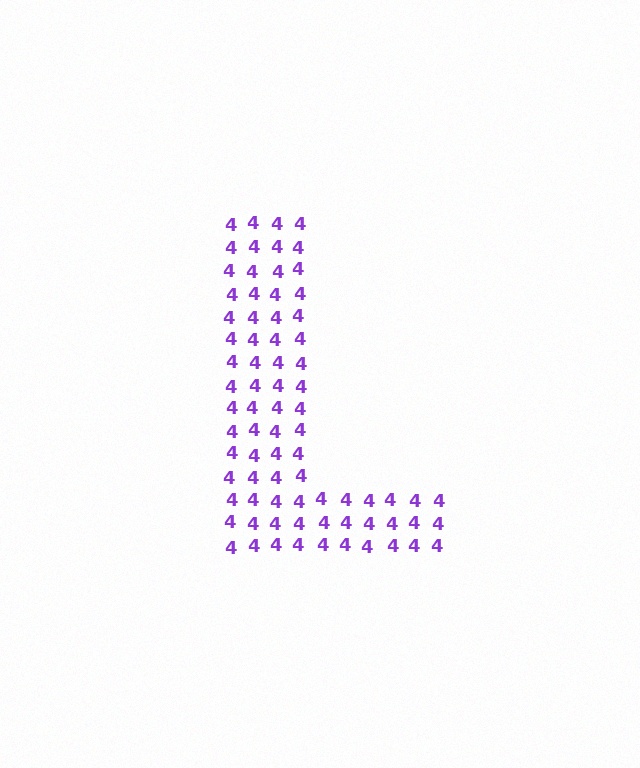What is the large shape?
The large shape is the letter L.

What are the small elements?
The small elements are digit 4's.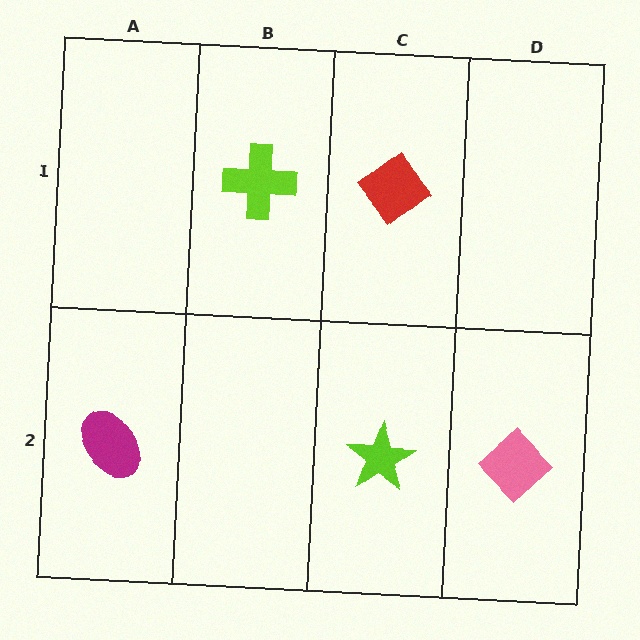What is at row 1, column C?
A red diamond.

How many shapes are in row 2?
3 shapes.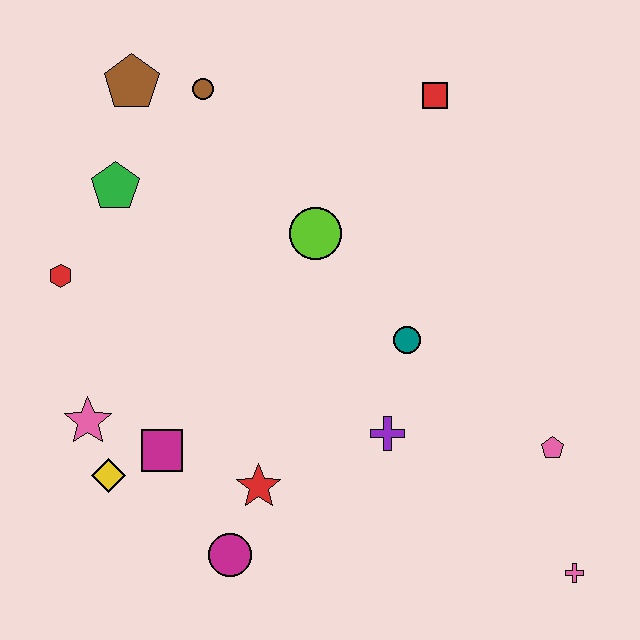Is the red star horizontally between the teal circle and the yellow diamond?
Yes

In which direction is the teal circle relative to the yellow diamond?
The teal circle is to the right of the yellow diamond.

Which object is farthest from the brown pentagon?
The pink cross is farthest from the brown pentagon.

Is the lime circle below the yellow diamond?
No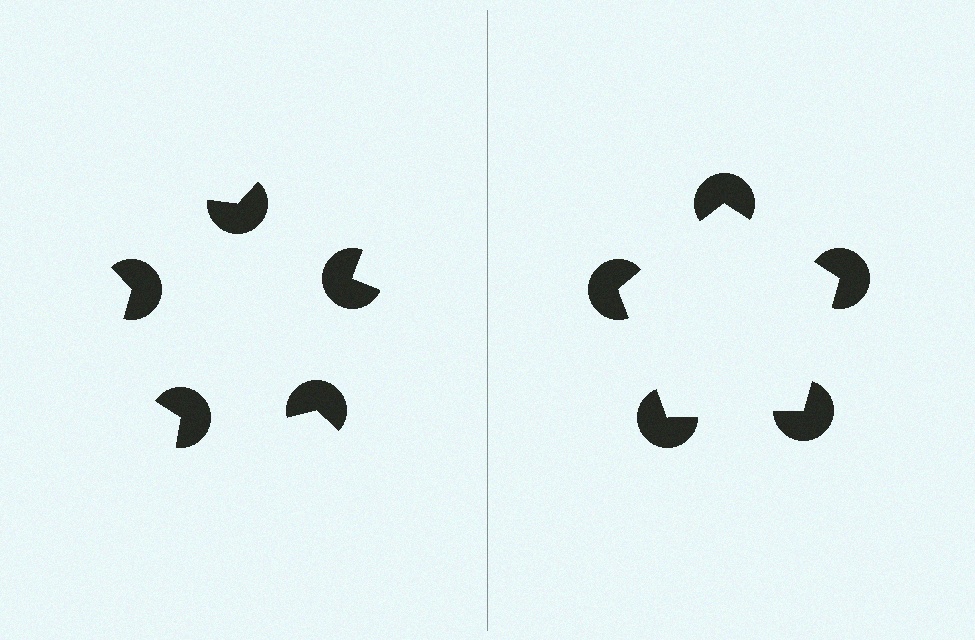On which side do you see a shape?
An illusory pentagon appears on the right side. On the left side the wedge cuts are rotated, so no coherent shape forms.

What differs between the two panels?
The pac-man discs are positioned identically on both sides; only the wedge orientations differ. On the right they align to a pentagon; on the left they are misaligned.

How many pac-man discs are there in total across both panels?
10 — 5 on each side.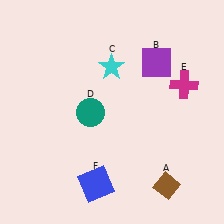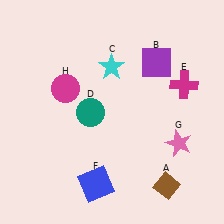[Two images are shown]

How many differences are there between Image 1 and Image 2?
There are 2 differences between the two images.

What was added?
A pink star (G), a magenta circle (H) were added in Image 2.